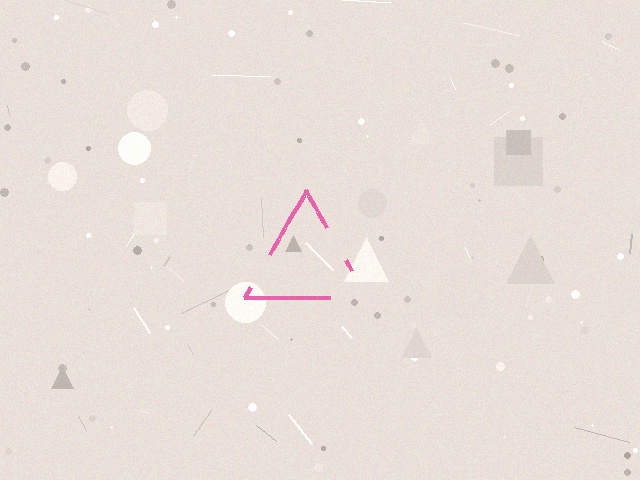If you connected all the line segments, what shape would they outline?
They would outline a triangle.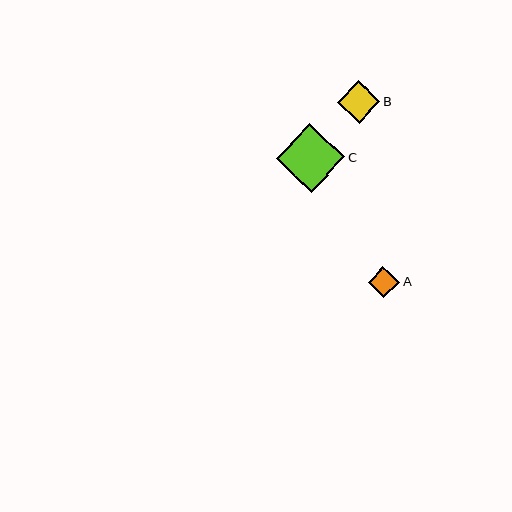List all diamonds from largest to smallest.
From largest to smallest: C, B, A.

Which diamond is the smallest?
Diamond A is the smallest with a size of approximately 31 pixels.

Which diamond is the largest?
Diamond C is the largest with a size of approximately 69 pixels.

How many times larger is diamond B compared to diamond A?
Diamond B is approximately 1.4 times the size of diamond A.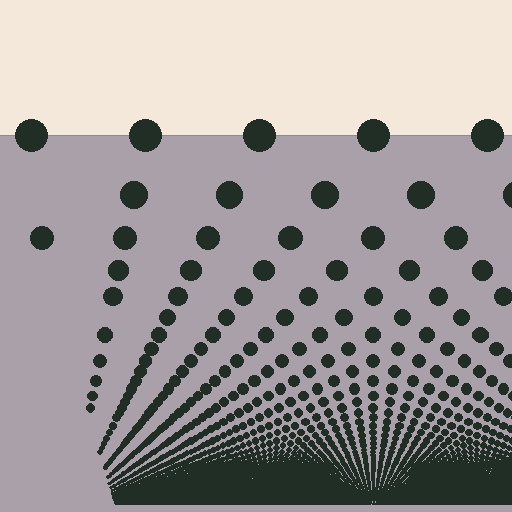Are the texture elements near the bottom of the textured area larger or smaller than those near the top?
Smaller. The gradient is inverted — elements near the bottom are smaller and denser.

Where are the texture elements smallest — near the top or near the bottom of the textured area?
Near the bottom.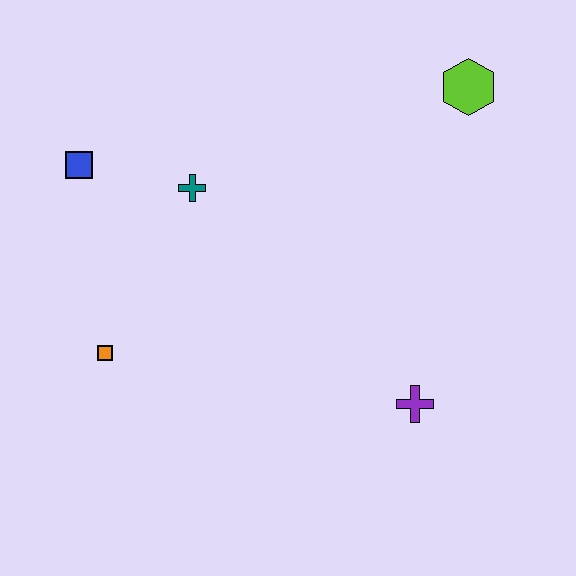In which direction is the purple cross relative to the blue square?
The purple cross is to the right of the blue square.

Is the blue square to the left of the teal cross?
Yes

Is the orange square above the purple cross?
Yes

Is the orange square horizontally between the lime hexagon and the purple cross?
No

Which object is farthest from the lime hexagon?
The orange square is farthest from the lime hexagon.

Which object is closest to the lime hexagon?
The teal cross is closest to the lime hexagon.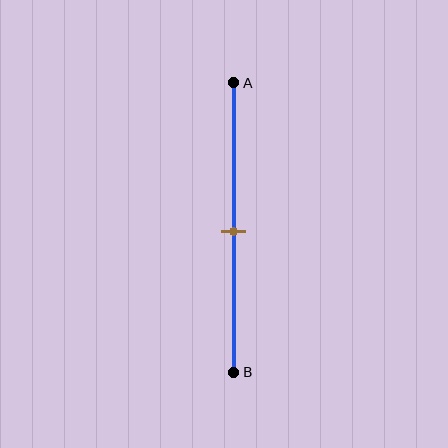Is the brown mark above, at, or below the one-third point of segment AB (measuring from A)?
The brown mark is below the one-third point of segment AB.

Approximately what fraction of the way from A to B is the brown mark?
The brown mark is approximately 50% of the way from A to B.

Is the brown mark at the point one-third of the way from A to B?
No, the mark is at about 50% from A, not at the 33% one-third point.